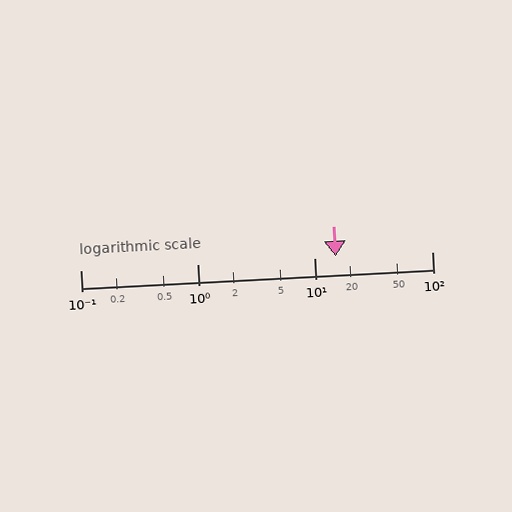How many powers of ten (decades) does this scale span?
The scale spans 3 decades, from 0.1 to 100.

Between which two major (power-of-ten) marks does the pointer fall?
The pointer is between 10 and 100.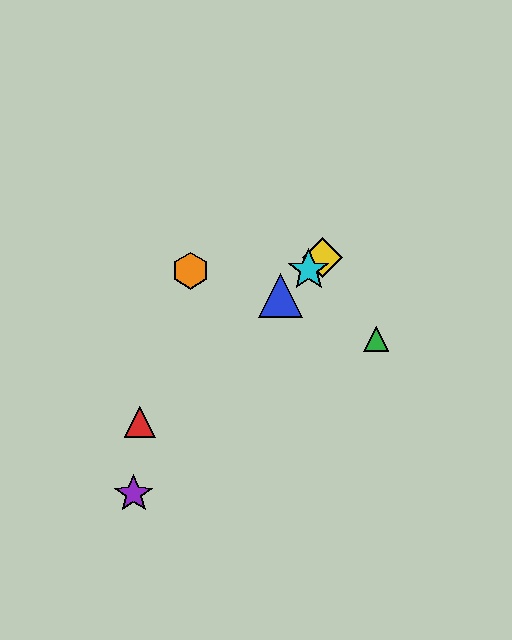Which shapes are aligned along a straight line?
The red triangle, the blue triangle, the yellow diamond, the cyan star are aligned along a straight line.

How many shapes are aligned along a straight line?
4 shapes (the red triangle, the blue triangle, the yellow diamond, the cyan star) are aligned along a straight line.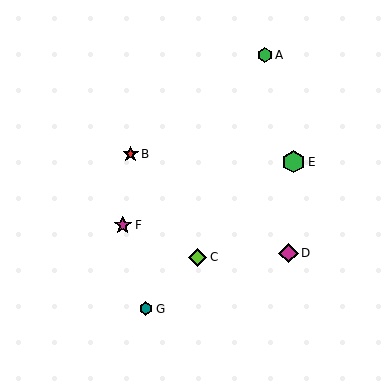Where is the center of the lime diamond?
The center of the lime diamond is at (197, 257).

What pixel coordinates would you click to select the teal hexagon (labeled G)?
Click at (146, 309) to select the teal hexagon G.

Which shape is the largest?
The green hexagon (labeled E) is the largest.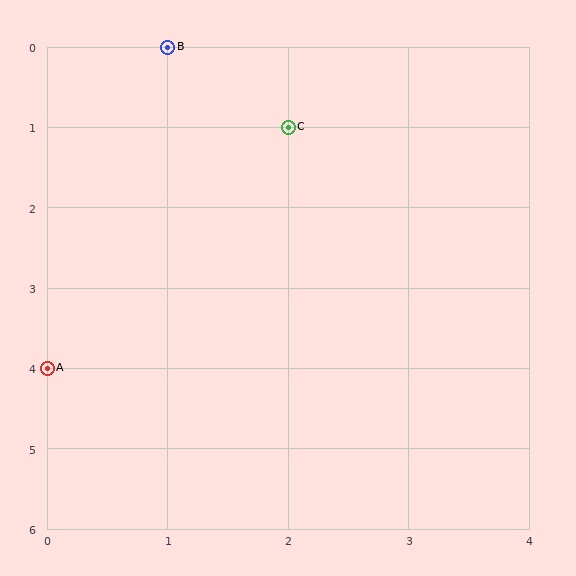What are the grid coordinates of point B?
Point B is at grid coordinates (1, 0).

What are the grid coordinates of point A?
Point A is at grid coordinates (0, 4).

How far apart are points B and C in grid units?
Points B and C are 1 column and 1 row apart (about 1.4 grid units diagonally).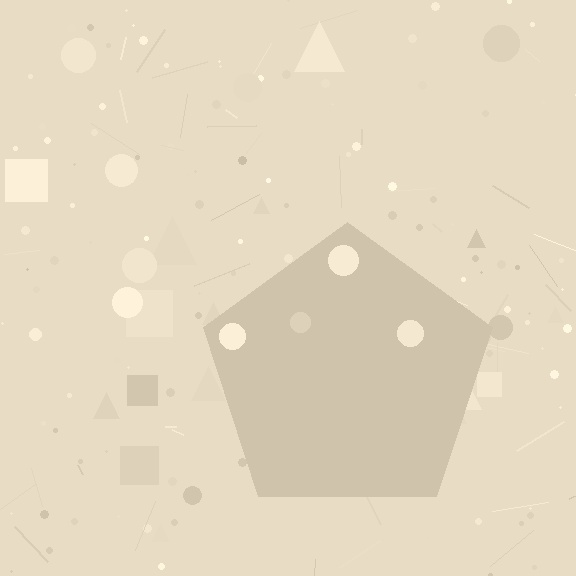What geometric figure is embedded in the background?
A pentagon is embedded in the background.